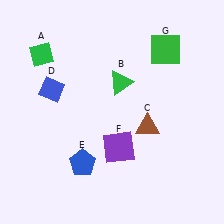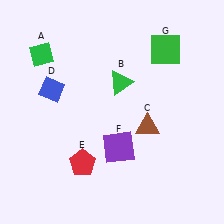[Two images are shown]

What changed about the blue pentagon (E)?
In Image 1, E is blue. In Image 2, it changed to red.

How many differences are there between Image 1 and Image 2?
There is 1 difference between the two images.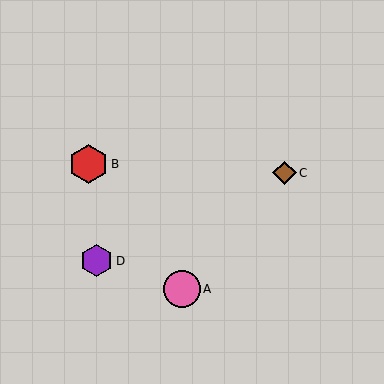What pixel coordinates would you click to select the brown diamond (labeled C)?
Click at (285, 173) to select the brown diamond C.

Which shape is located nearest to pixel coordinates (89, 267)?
The purple hexagon (labeled D) at (97, 261) is nearest to that location.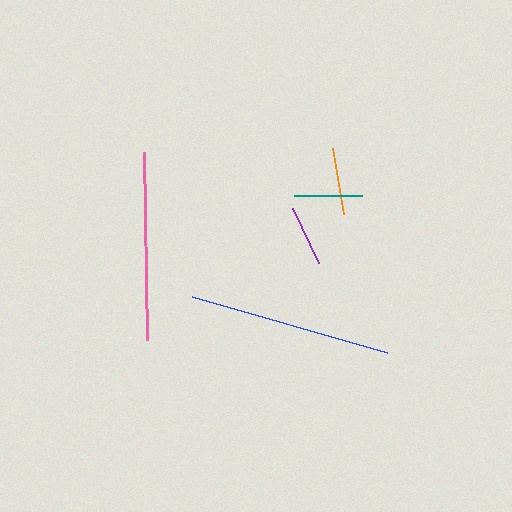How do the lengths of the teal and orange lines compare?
The teal and orange lines are approximately the same length.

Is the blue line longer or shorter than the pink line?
The blue line is longer than the pink line.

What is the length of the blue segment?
The blue segment is approximately 203 pixels long.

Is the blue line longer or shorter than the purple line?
The blue line is longer than the purple line.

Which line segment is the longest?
The blue line is the longest at approximately 203 pixels.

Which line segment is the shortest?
The purple line is the shortest at approximately 62 pixels.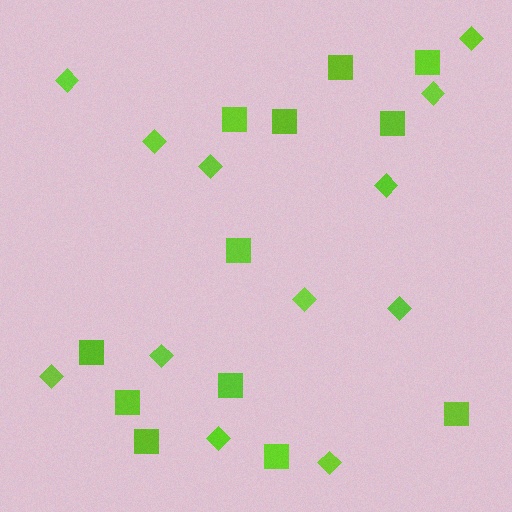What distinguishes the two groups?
There are 2 groups: one group of diamonds (12) and one group of squares (12).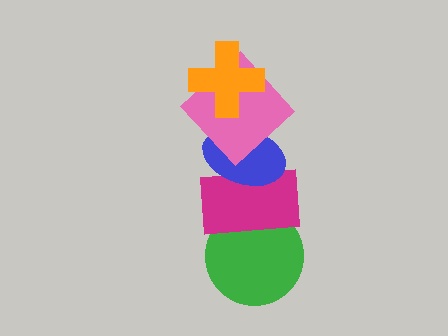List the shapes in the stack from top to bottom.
From top to bottom: the orange cross, the pink diamond, the blue ellipse, the magenta rectangle, the green circle.